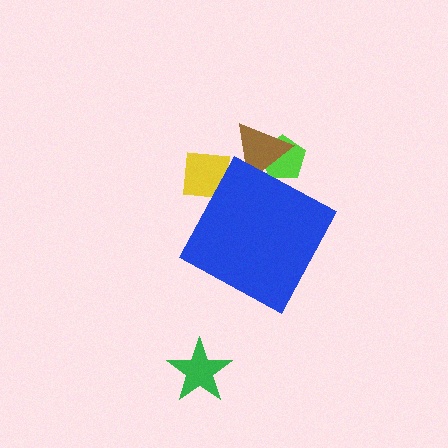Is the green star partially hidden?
No, the green star is fully visible.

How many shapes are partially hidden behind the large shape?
3 shapes are partially hidden.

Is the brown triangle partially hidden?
Yes, the brown triangle is partially hidden behind the blue diamond.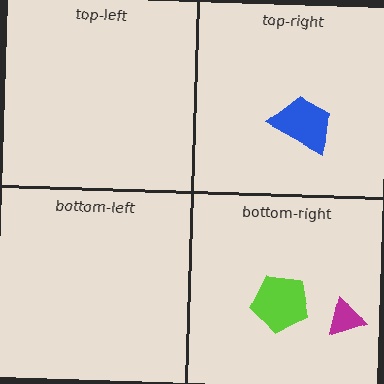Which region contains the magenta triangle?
The bottom-right region.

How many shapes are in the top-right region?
1.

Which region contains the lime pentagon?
The bottom-right region.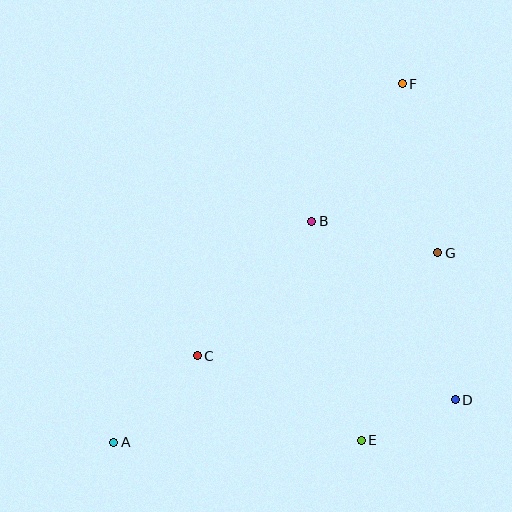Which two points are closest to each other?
Points D and E are closest to each other.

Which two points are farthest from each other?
Points A and F are farthest from each other.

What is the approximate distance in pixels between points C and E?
The distance between C and E is approximately 185 pixels.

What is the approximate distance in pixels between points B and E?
The distance between B and E is approximately 225 pixels.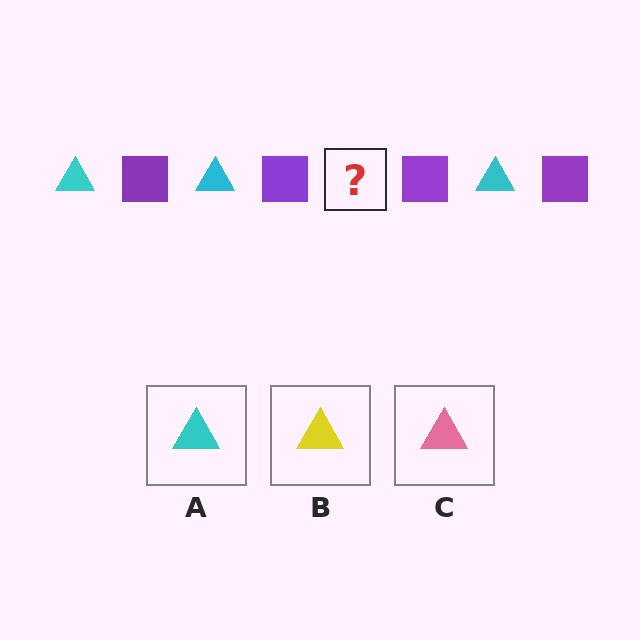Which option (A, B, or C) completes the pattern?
A.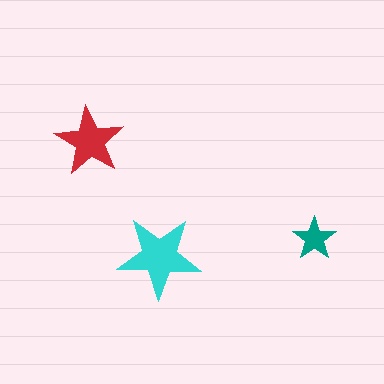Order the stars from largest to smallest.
the cyan one, the red one, the teal one.